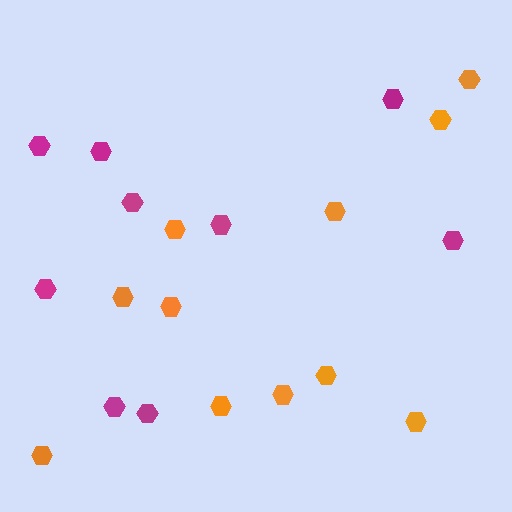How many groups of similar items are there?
There are 2 groups: one group of magenta hexagons (9) and one group of orange hexagons (11).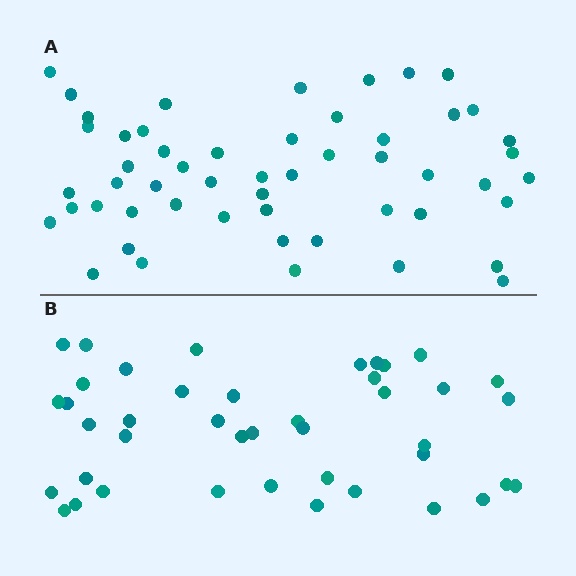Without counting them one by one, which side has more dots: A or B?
Region A (the top region) has more dots.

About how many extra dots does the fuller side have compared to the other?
Region A has roughly 12 or so more dots than region B.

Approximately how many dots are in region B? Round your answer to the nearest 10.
About 40 dots. (The exact count is 42, which rounds to 40.)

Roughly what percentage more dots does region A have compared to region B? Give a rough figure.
About 25% more.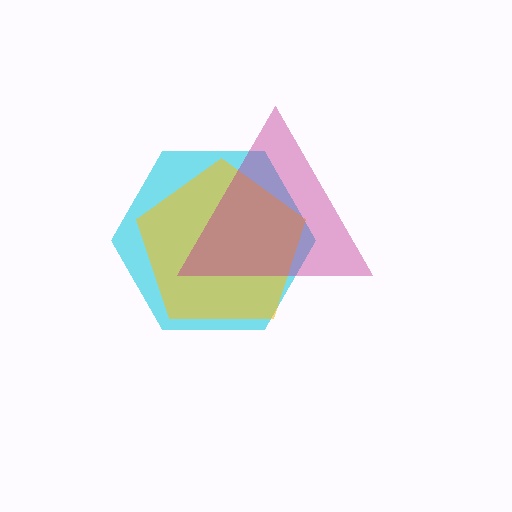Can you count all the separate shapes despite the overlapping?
Yes, there are 3 separate shapes.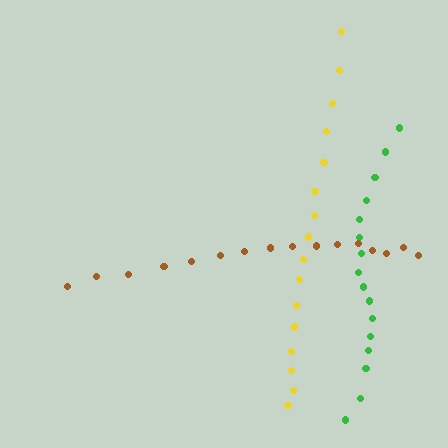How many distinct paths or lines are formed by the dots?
There are 3 distinct paths.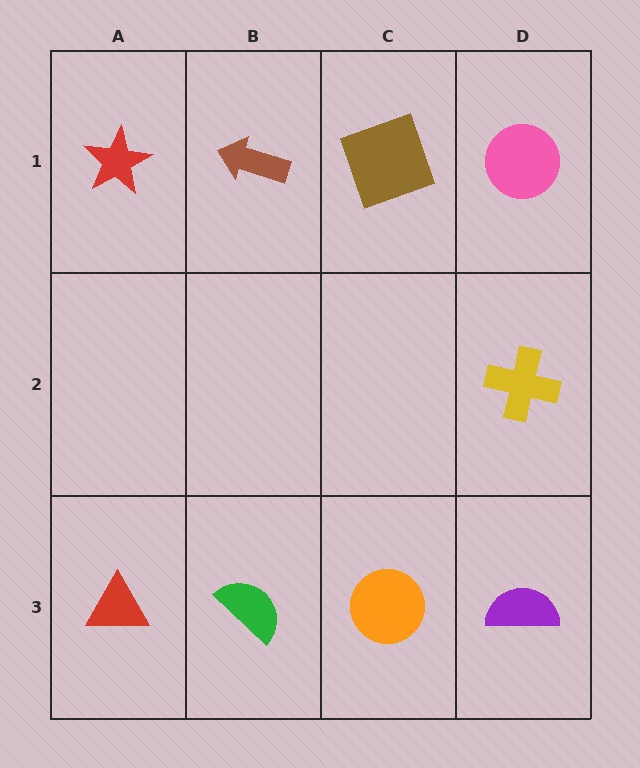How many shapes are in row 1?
4 shapes.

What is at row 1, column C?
A brown square.